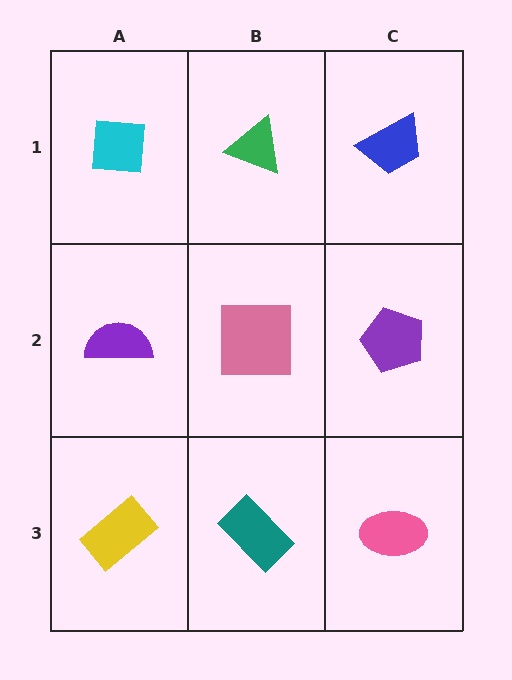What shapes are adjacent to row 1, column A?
A purple semicircle (row 2, column A), a green triangle (row 1, column B).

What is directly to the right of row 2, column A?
A pink square.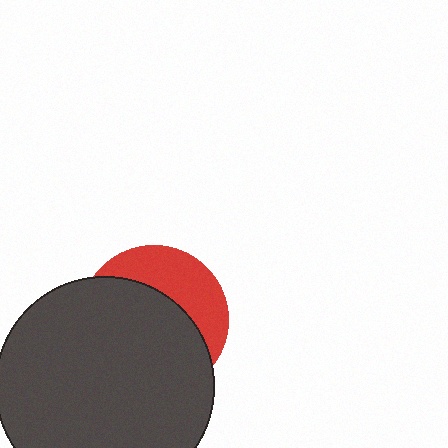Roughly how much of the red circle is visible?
A small part of it is visible (roughly 34%).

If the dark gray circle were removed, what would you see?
You would see the complete red circle.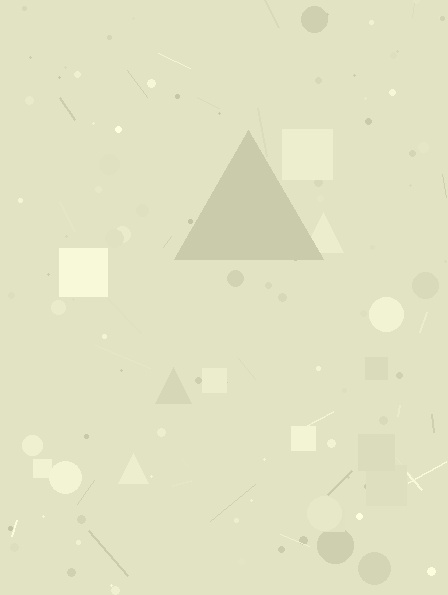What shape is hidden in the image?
A triangle is hidden in the image.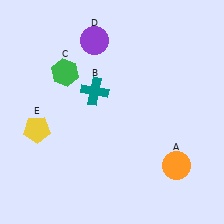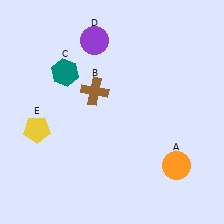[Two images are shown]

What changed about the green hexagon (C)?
In Image 1, C is green. In Image 2, it changed to teal.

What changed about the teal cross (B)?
In Image 1, B is teal. In Image 2, it changed to brown.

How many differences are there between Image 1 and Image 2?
There are 2 differences between the two images.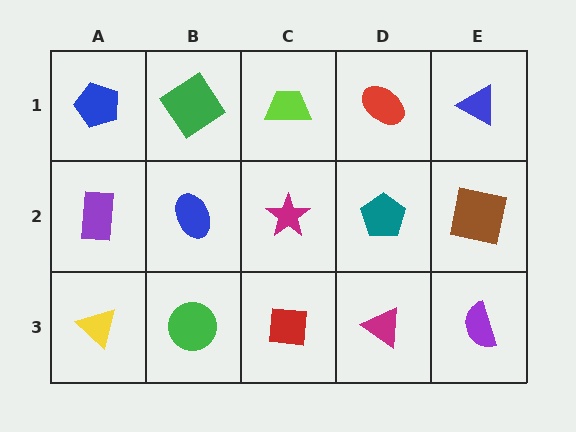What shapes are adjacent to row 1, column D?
A teal pentagon (row 2, column D), a lime trapezoid (row 1, column C), a blue triangle (row 1, column E).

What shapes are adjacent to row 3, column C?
A magenta star (row 2, column C), a green circle (row 3, column B), a magenta triangle (row 3, column D).